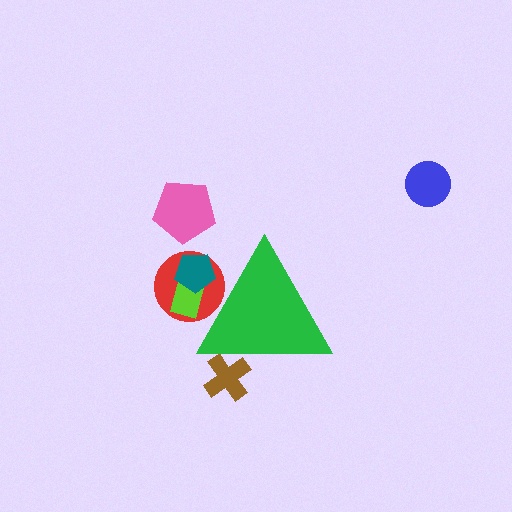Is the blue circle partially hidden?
No, the blue circle is fully visible.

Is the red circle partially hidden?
Yes, the red circle is partially hidden behind the green triangle.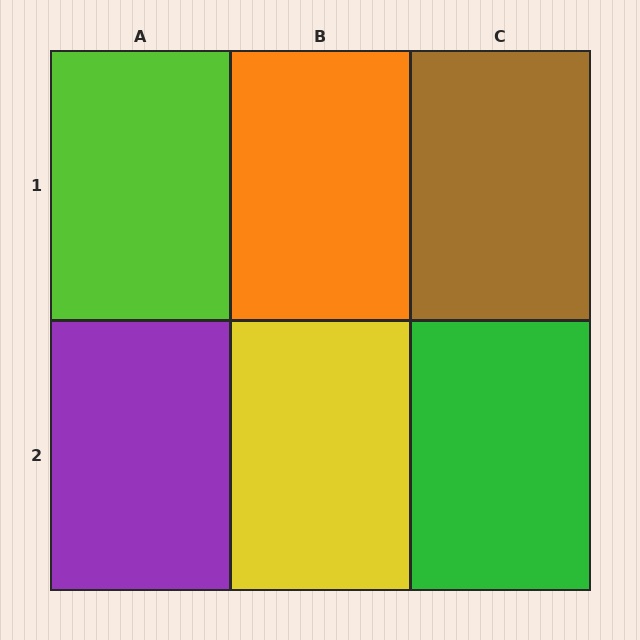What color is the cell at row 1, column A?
Lime.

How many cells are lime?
1 cell is lime.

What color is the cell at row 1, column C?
Brown.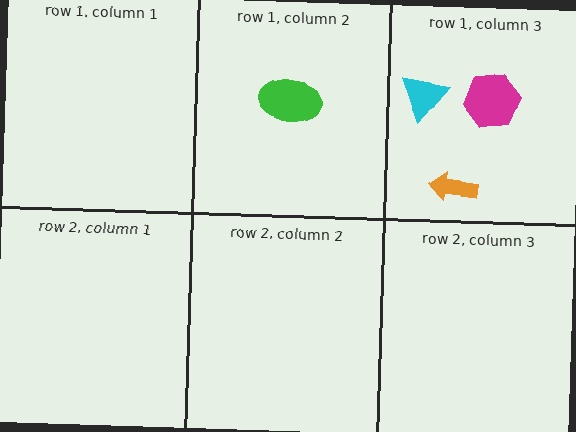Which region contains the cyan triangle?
The row 1, column 3 region.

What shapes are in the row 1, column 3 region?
The magenta hexagon, the orange arrow, the cyan triangle.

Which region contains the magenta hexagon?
The row 1, column 3 region.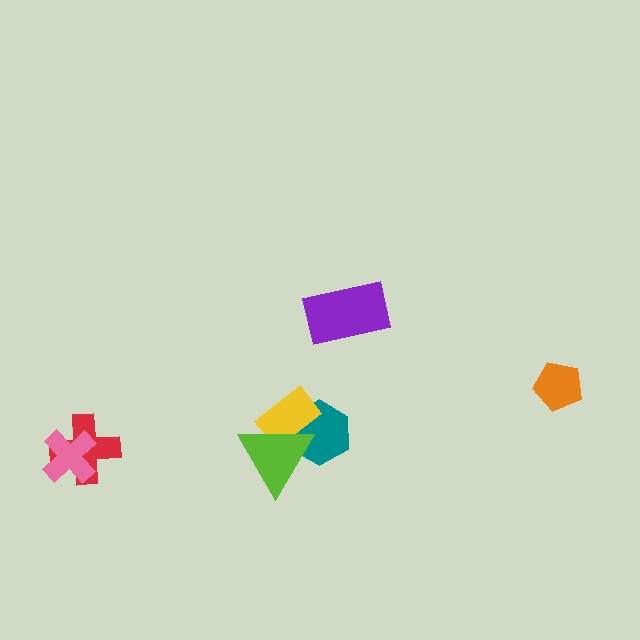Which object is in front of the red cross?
The pink cross is in front of the red cross.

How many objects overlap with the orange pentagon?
0 objects overlap with the orange pentagon.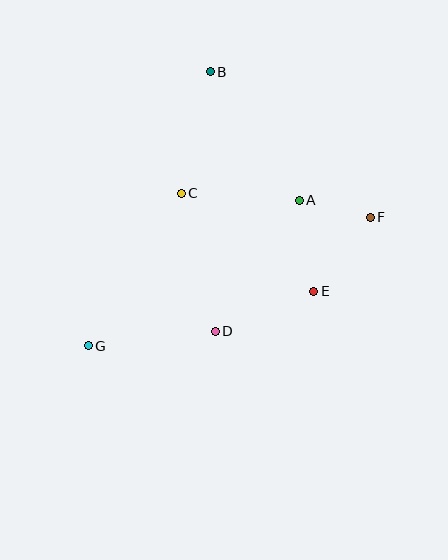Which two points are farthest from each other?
Points F and G are farthest from each other.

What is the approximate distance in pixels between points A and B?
The distance between A and B is approximately 156 pixels.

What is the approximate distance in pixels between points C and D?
The distance between C and D is approximately 142 pixels.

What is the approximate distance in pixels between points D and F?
The distance between D and F is approximately 192 pixels.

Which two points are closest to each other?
Points A and F are closest to each other.